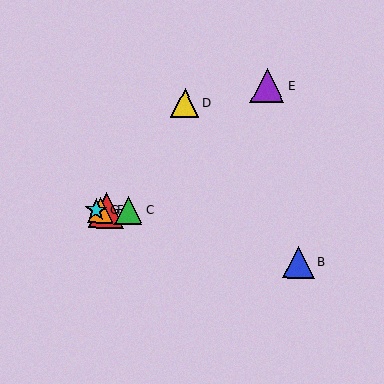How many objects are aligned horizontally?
4 objects (A, C, F, G) are aligned horizontally.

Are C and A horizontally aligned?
Yes, both are at y≈211.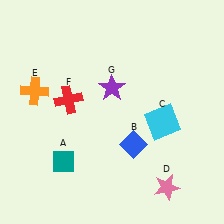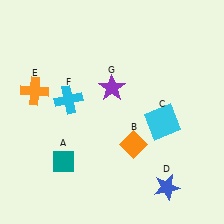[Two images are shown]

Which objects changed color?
B changed from blue to orange. D changed from pink to blue. F changed from red to cyan.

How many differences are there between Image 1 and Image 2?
There are 3 differences between the two images.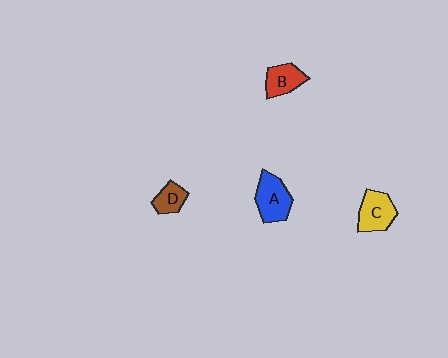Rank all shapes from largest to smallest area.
From largest to smallest: A (blue), C (yellow), B (red), D (brown).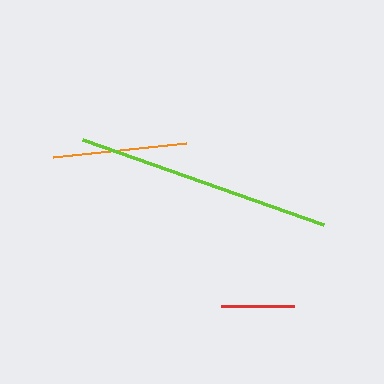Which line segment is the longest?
The lime line is the longest at approximately 256 pixels.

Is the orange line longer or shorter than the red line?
The orange line is longer than the red line.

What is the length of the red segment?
The red segment is approximately 73 pixels long.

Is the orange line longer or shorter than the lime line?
The lime line is longer than the orange line.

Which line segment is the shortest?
The red line is the shortest at approximately 73 pixels.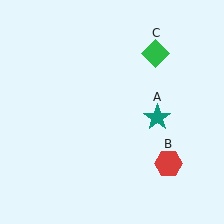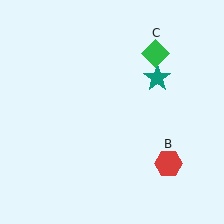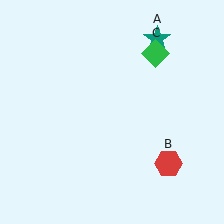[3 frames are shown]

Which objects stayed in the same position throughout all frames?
Red hexagon (object B) and green diamond (object C) remained stationary.